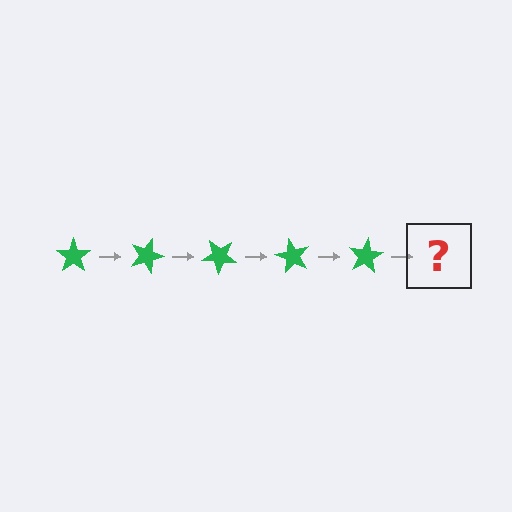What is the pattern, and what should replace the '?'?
The pattern is that the star rotates 20 degrees each step. The '?' should be a green star rotated 100 degrees.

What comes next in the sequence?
The next element should be a green star rotated 100 degrees.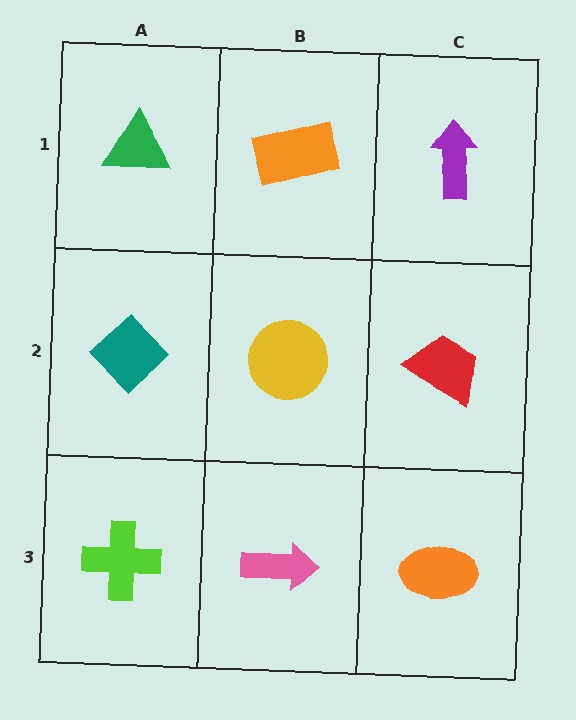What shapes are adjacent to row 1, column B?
A yellow circle (row 2, column B), a green triangle (row 1, column A), a purple arrow (row 1, column C).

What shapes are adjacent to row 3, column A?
A teal diamond (row 2, column A), a pink arrow (row 3, column B).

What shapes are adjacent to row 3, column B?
A yellow circle (row 2, column B), a lime cross (row 3, column A), an orange ellipse (row 3, column C).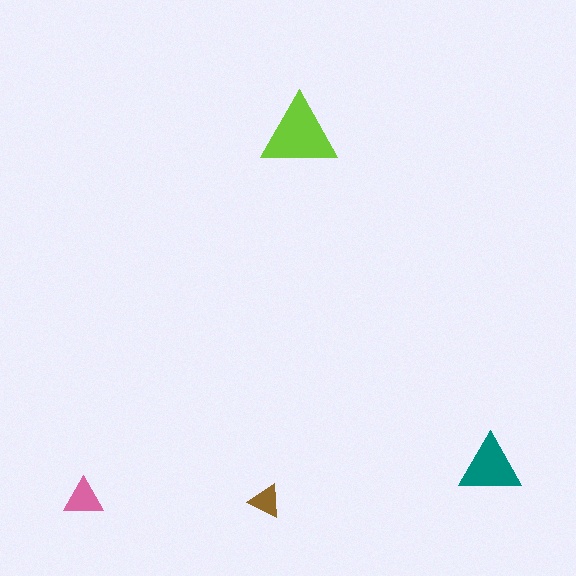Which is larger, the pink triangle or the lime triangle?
The lime one.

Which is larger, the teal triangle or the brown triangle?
The teal one.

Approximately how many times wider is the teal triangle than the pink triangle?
About 1.5 times wider.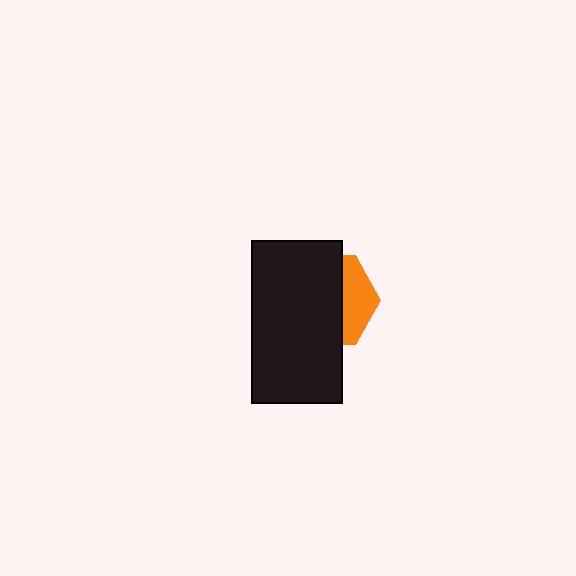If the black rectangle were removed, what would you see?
You would see the complete orange hexagon.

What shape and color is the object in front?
The object in front is a black rectangle.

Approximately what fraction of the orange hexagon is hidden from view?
Roughly 68% of the orange hexagon is hidden behind the black rectangle.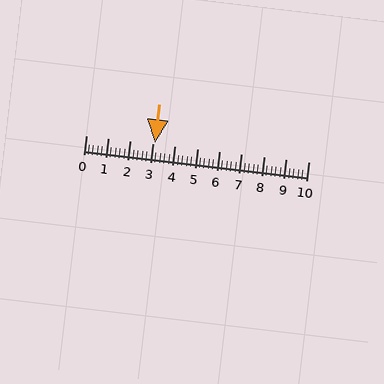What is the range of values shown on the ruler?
The ruler shows values from 0 to 10.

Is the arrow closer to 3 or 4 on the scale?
The arrow is closer to 3.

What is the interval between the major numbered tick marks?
The major tick marks are spaced 1 units apart.